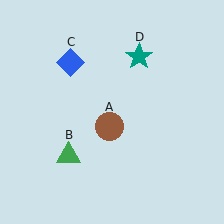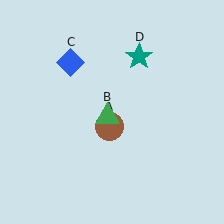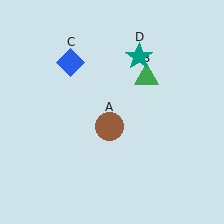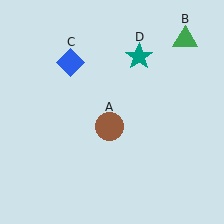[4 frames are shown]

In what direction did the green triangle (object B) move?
The green triangle (object B) moved up and to the right.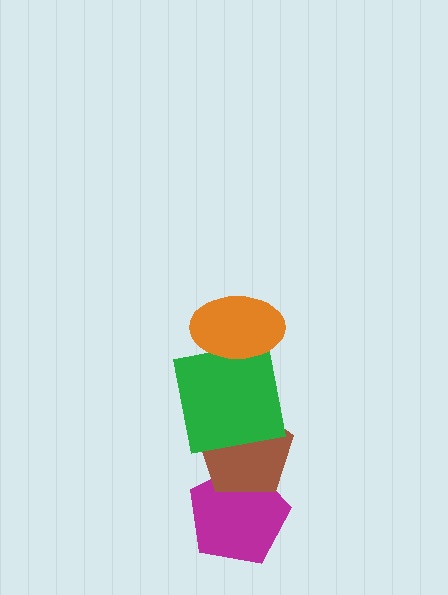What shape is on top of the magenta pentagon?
The brown pentagon is on top of the magenta pentagon.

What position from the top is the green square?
The green square is 2nd from the top.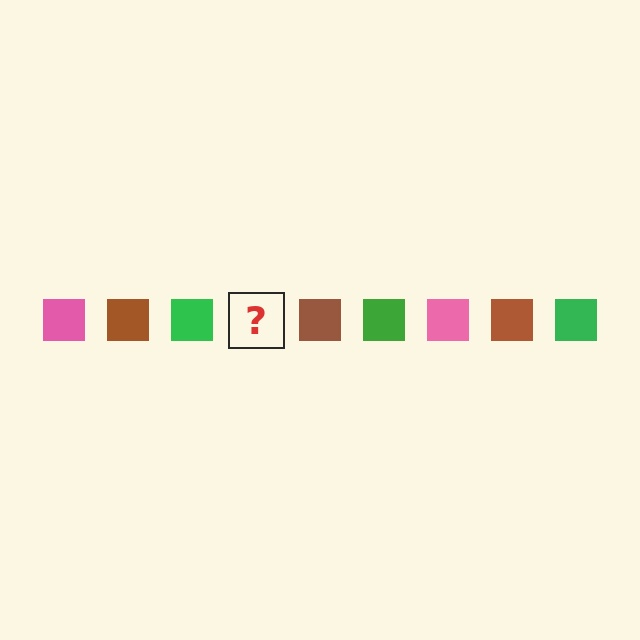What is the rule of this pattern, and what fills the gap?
The rule is that the pattern cycles through pink, brown, green squares. The gap should be filled with a pink square.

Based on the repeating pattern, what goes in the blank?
The blank should be a pink square.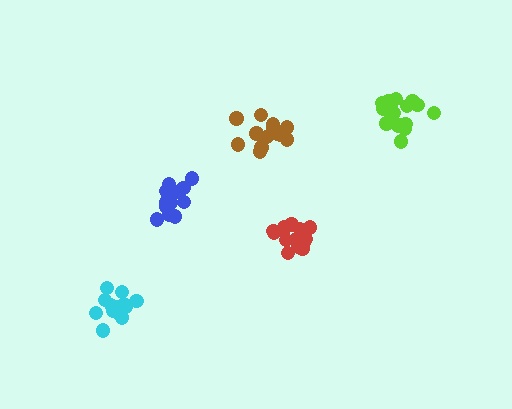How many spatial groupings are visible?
There are 5 spatial groupings.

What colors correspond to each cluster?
The clusters are colored: cyan, brown, blue, lime, red.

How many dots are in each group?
Group 1: 13 dots, Group 2: 15 dots, Group 3: 13 dots, Group 4: 17 dots, Group 5: 15 dots (73 total).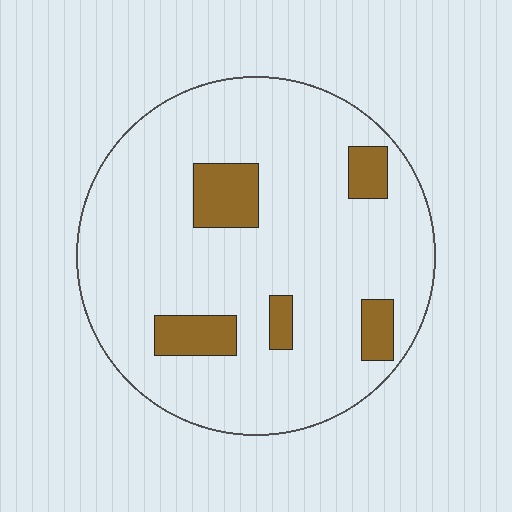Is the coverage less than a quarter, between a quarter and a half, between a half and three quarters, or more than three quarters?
Less than a quarter.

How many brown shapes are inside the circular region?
5.